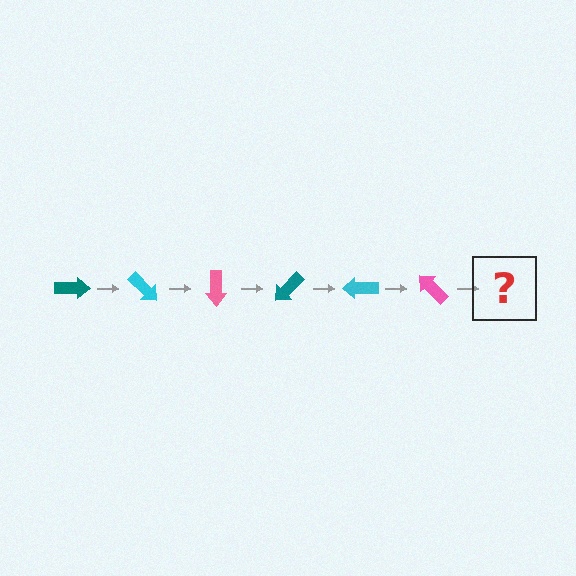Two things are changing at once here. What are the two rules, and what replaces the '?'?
The two rules are that it rotates 45 degrees each step and the color cycles through teal, cyan, and pink. The '?' should be a teal arrow, rotated 270 degrees from the start.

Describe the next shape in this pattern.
It should be a teal arrow, rotated 270 degrees from the start.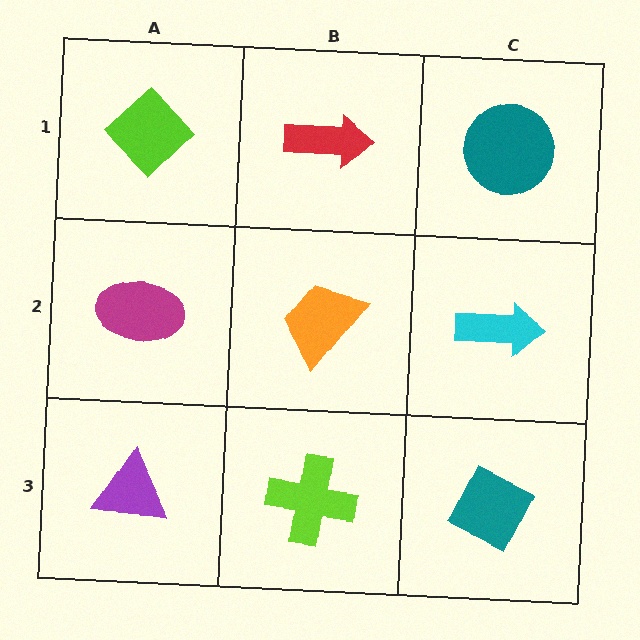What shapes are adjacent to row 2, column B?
A red arrow (row 1, column B), a lime cross (row 3, column B), a magenta ellipse (row 2, column A), a cyan arrow (row 2, column C).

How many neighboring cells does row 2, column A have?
3.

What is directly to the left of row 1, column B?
A lime diamond.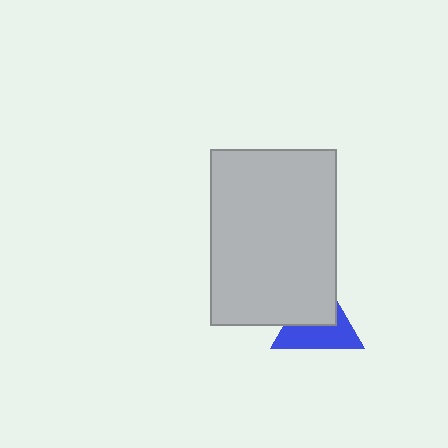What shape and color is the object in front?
The object in front is a light gray rectangle.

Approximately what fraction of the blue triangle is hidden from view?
Roughly 46% of the blue triangle is hidden behind the light gray rectangle.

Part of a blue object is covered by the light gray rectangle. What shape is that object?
It is a triangle.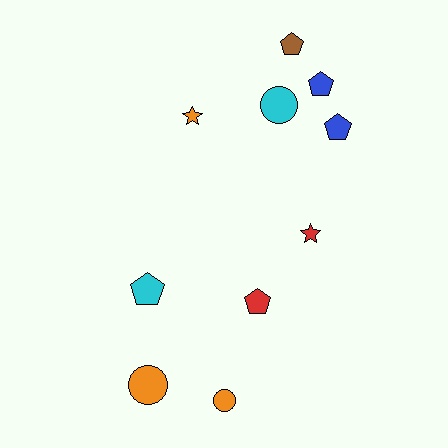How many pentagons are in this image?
There are 5 pentagons.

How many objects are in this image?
There are 10 objects.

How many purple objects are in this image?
There are no purple objects.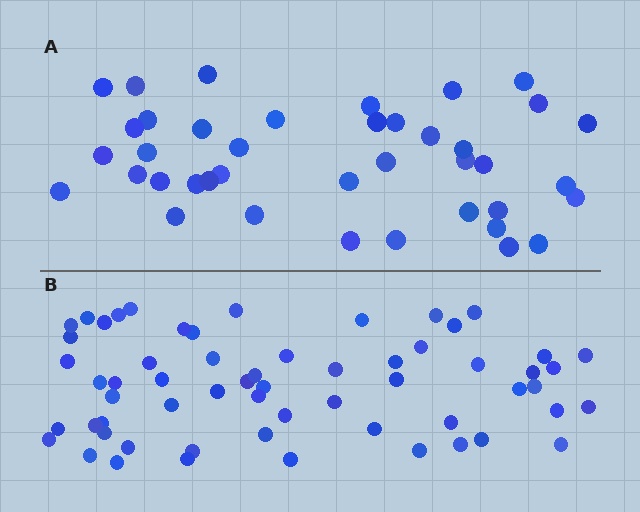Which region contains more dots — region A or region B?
Region B (the bottom region) has more dots.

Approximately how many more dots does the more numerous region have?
Region B has approximately 20 more dots than region A.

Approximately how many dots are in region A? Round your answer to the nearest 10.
About 40 dots.